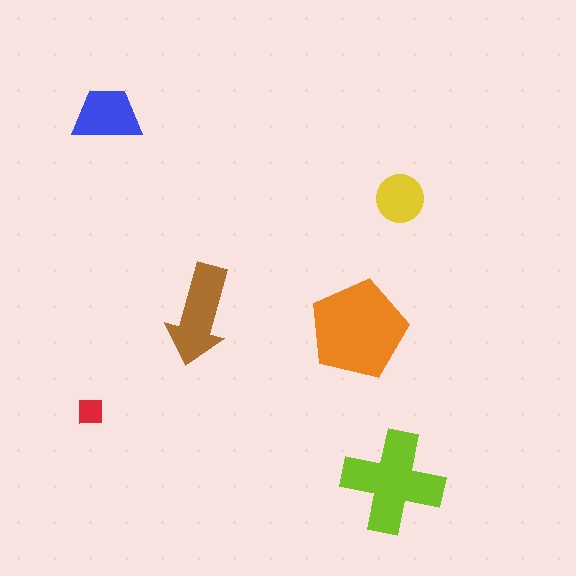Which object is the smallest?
The red square.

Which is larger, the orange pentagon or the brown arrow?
The orange pentagon.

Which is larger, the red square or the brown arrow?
The brown arrow.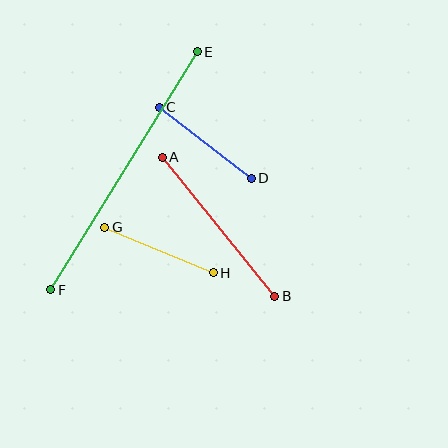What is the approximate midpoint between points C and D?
The midpoint is at approximately (205, 143) pixels.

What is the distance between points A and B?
The distance is approximately 179 pixels.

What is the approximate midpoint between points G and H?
The midpoint is at approximately (159, 250) pixels.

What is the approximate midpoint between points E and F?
The midpoint is at approximately (124, 171) pixels.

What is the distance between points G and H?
The distance is approximately 118 pixels.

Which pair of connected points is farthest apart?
Points E and F are farthest apart.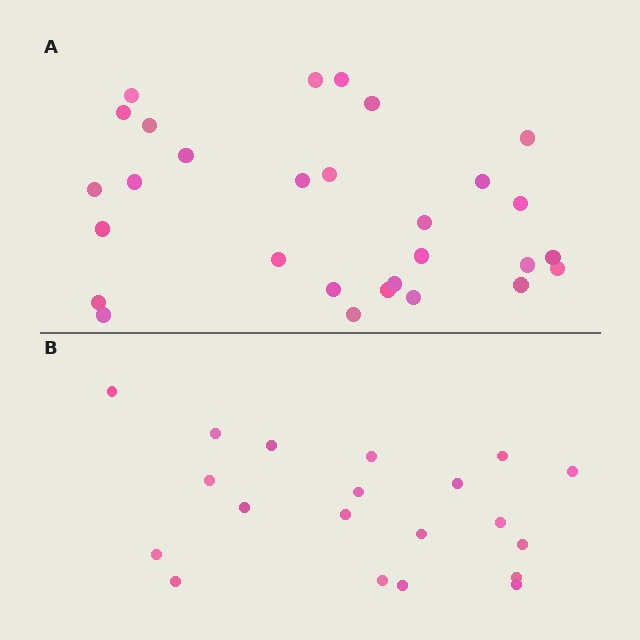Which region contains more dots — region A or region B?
Region A (the top region) has more dots.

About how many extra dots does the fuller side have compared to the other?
Region A has roughly 8 or so more dots than region B.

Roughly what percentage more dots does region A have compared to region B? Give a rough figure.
About 45% more.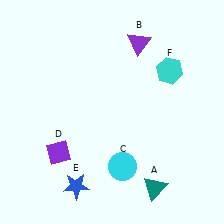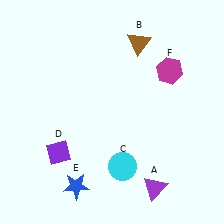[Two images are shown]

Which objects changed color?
A changed from teal to purple. B changed from purple to brown. F changed from cyan to magenta.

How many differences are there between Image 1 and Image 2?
There are 3 differences between the two images.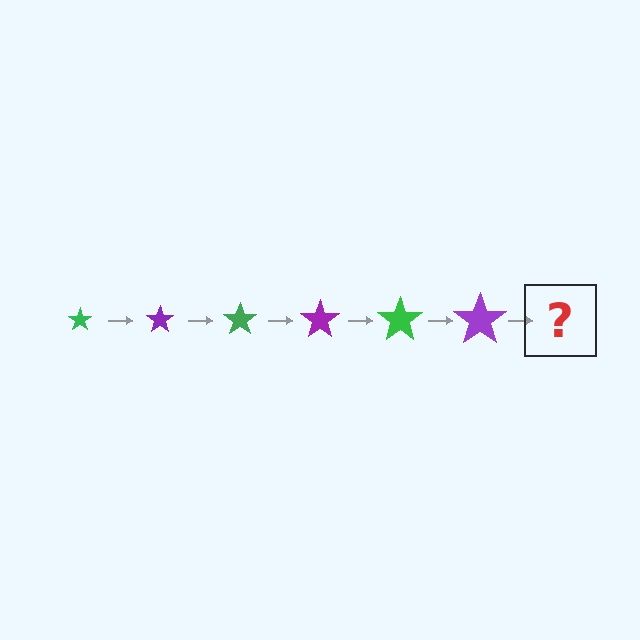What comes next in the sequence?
The next element should be a green star, larger than the previous one.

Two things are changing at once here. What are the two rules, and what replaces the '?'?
The two rules are that the star grows larger each step and the color cycles through green and purple. The '?' should be a green star, larger than the previous one.